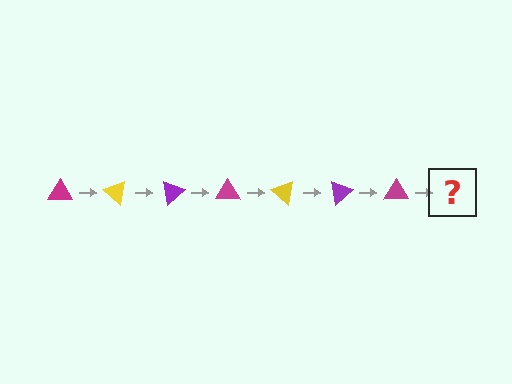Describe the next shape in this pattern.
It should be a yellow triangle, rotated 280 degrees from the start.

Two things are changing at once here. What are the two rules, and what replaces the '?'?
The two rules are that it rotates 40 degrees each step and the color cycles through magenta, yellow, and purple. The '?' should be a yellow triangle, rotated 280 degrees from the start.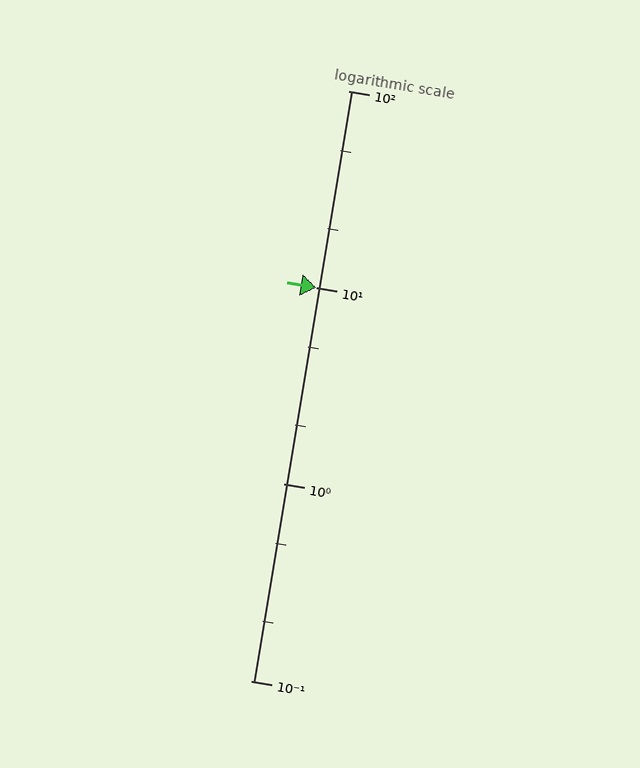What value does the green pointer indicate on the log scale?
The pointer indicates approximately 10.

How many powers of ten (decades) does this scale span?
The scale spans 3 decades, from 0.1 to 100.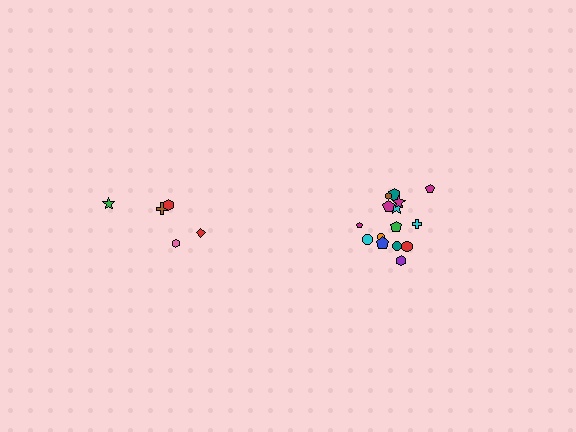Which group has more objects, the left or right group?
The right group.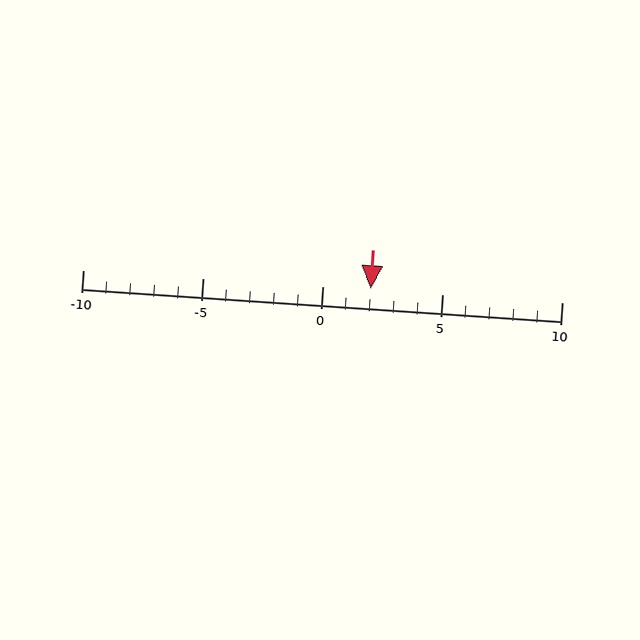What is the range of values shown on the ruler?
The ruler shows values from -10 to 10.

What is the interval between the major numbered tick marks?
The major tick marks are spaced 5 units apart.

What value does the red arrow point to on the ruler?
The red arrow points to approximately 2.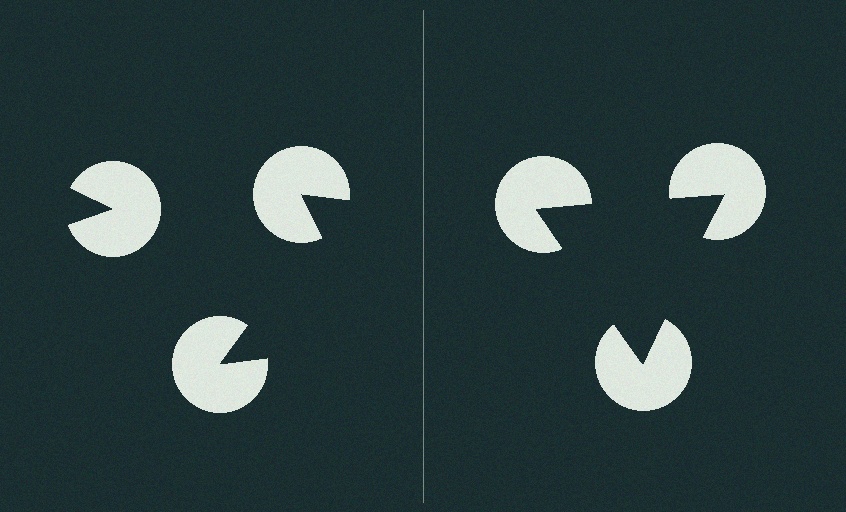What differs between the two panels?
The pac-man discs are positioned identically on both sides; only the wedge orientations differ. On the right they align to a triangle; on the left they are misaligned.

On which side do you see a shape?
An illusory triangle appears on the right side. On the left side the wedge cuts are rotated, so no coherent shape forms.